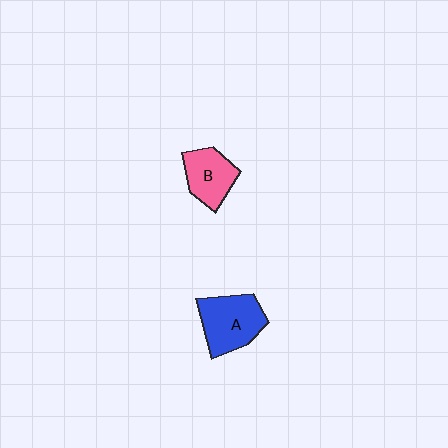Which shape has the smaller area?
Shape B (pink).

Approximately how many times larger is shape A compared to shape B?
Approximately 1.3 times.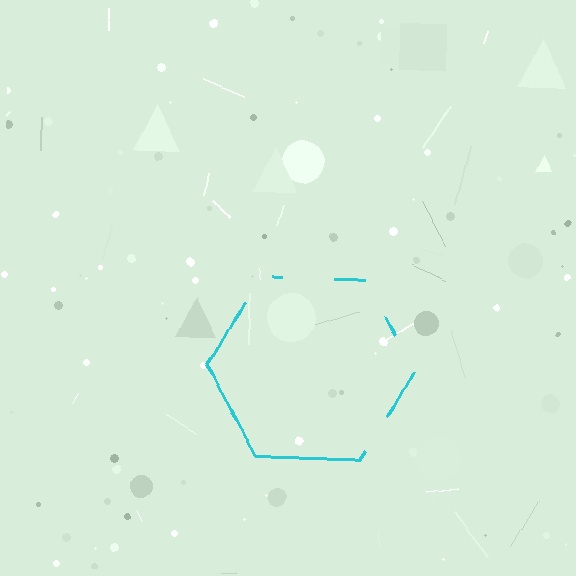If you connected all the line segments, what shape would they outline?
They would outline a hexagon.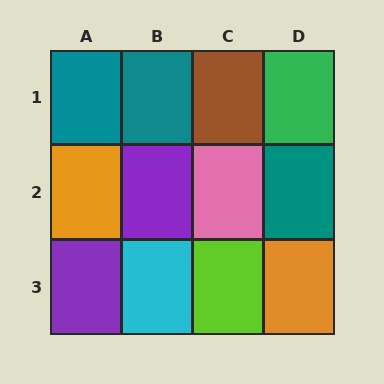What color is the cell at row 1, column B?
Teal.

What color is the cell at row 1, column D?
Green.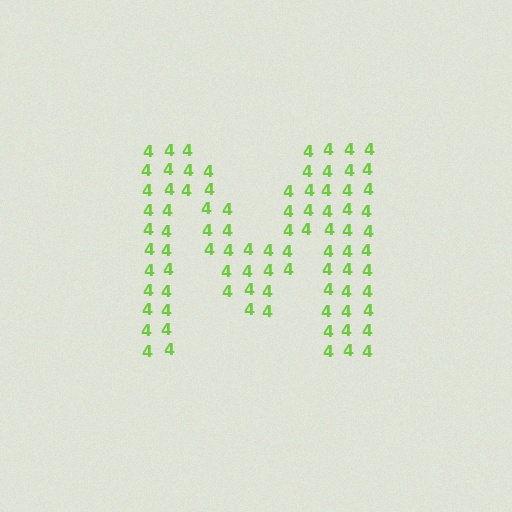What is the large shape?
The large shape is the letter M.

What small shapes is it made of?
It is made of small digit 4's.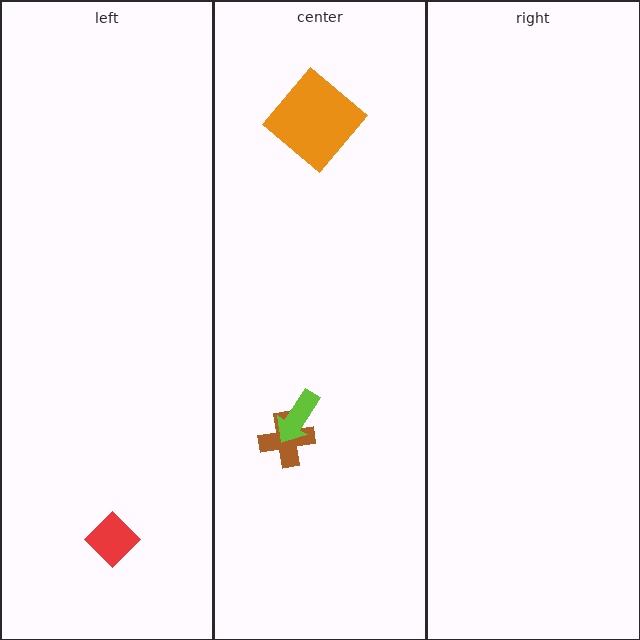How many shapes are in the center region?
3.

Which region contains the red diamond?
The left region.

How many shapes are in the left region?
1.